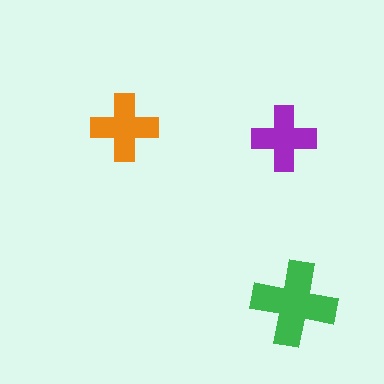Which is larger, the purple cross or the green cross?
The green one.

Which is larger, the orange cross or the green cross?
The green one.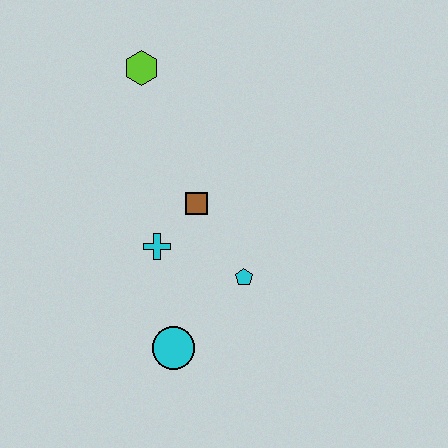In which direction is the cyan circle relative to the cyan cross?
The cyan circle is below the cyan cross.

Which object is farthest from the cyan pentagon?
The lime hexagon is farthest from the cyan pentagon.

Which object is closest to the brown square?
The cyan cross is closest to the brown square.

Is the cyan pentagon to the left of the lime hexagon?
No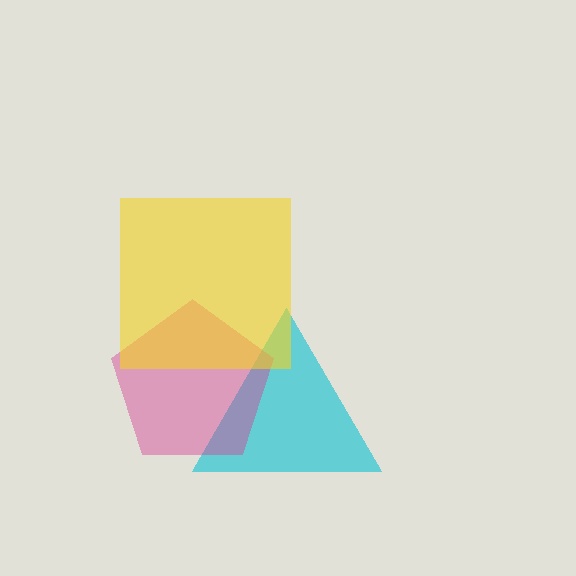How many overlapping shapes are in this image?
There are 3 overlapping shapes in the image.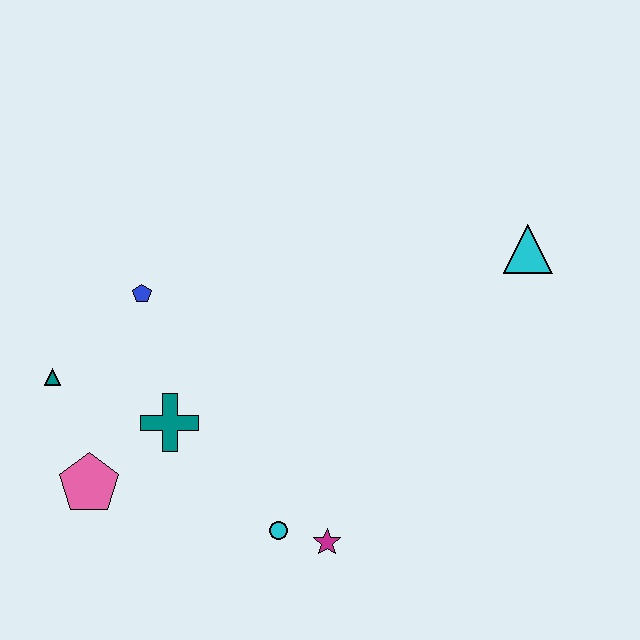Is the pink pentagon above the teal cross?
No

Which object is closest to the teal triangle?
The pink pentagon is closest to the teal triangle.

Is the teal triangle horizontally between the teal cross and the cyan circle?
No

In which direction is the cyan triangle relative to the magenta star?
The cyan triangle is above the magenta star.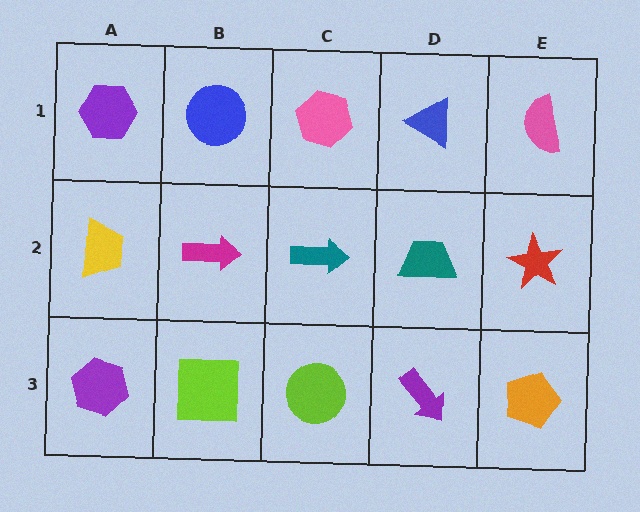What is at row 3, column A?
A purple hexagon.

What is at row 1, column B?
A blue circle.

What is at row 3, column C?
A lime circle.